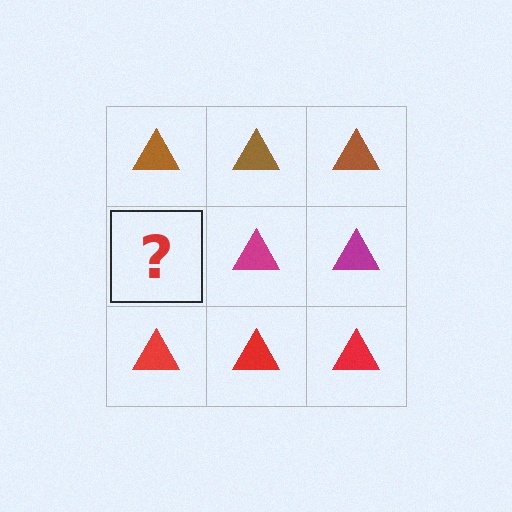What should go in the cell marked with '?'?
The missing cell should contain a magenta triangle.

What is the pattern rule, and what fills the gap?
The rule is that each row has a consistent color. The gap should be filled with a magenta triangle.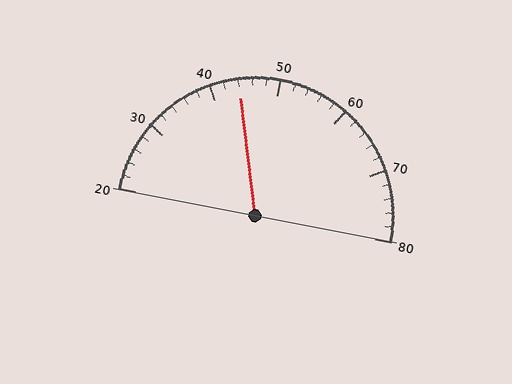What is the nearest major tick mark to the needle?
The nearest major tick mark is 40.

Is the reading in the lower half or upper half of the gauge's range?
The reading is in the lower half of the range (20 to 80).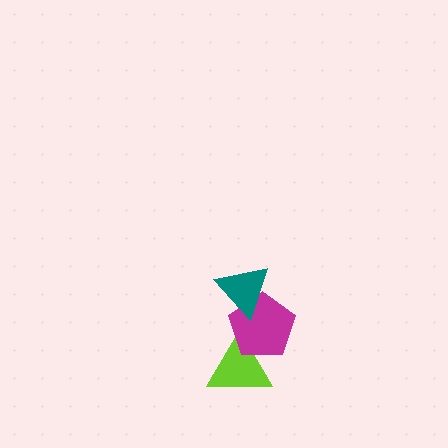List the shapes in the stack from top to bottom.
From top to bottom: the teal triangle, the magenta pentagon, the lime triangle.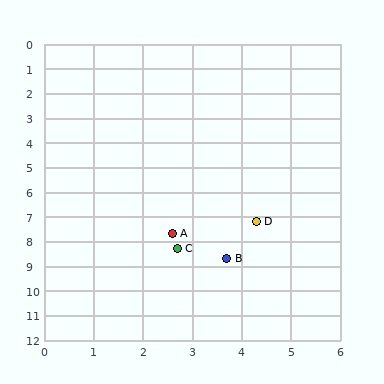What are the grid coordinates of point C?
Point C is at approximately (2.7, 8.3).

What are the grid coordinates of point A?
Point A is at approximately (2.6, 7.7).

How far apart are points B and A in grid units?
Points B and A are about 1.5 grid units apart.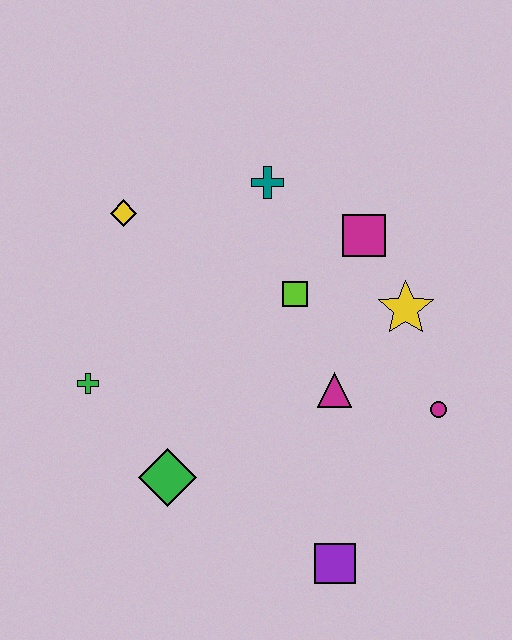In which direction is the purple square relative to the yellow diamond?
The purple square is below the yellow diamond.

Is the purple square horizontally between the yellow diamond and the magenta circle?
Yes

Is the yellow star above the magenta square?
No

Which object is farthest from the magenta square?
The purple square is farthest from the magenta square.